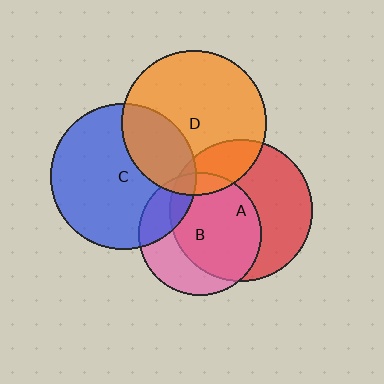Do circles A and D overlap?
Yes.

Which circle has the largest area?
Circle C (blue).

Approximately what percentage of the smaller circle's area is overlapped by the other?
Approximately 20%.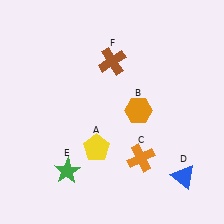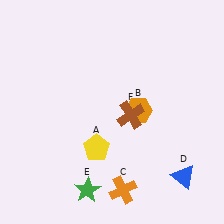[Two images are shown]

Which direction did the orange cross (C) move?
The orange cross (C) moved down.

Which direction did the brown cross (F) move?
The brown cross (F) moved down.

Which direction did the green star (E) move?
The green star (E) moved right.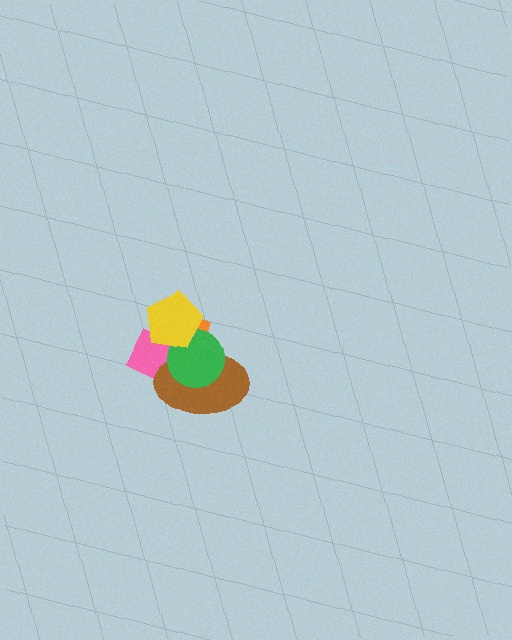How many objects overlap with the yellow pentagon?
4 objects overlap with the yellow pentagon.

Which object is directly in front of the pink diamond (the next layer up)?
The brown ellipse is directly in front of the pink diamond.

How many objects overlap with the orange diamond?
4 objects overlap with the orange diamond.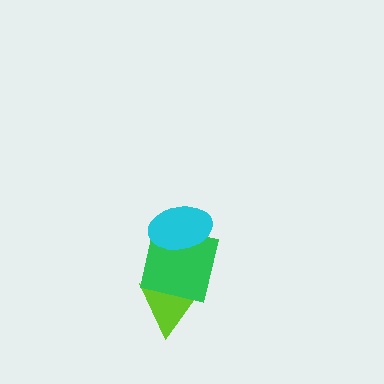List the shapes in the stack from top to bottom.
From top to bottom: the cyan ellipse, the green square, the lime triangle.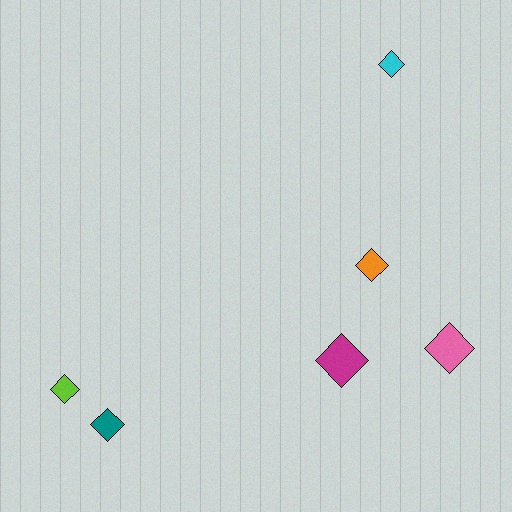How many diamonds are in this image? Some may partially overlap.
There are 6 diamonds.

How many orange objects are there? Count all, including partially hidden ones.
There is 1 orange object.